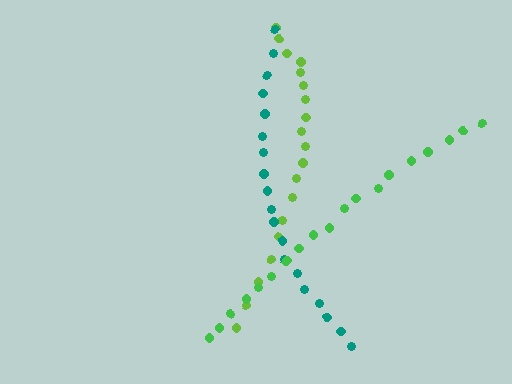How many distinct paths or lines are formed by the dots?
There are 3 distinct paths.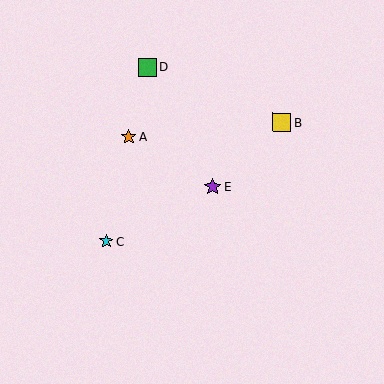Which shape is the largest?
The yellow square (labeled B) is the largest.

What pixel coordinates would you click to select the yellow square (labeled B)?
Click at (282, 122) to select the yellow square B.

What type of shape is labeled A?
Shape A is an orange star.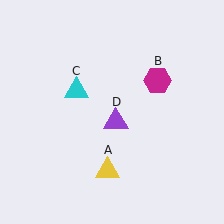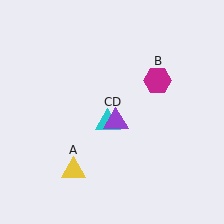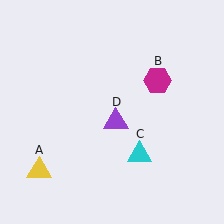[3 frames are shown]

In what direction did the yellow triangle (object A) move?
The yellow triangle (object A) moved left.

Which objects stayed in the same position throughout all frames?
Magenta hexagon (object B) and purple triangle (object D) remained stationary.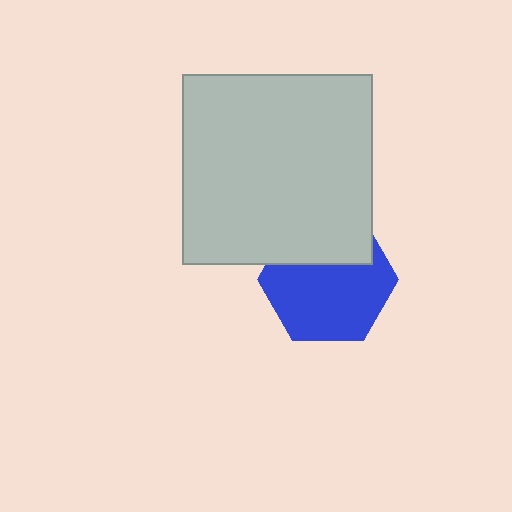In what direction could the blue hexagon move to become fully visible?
The blue hexagon could move down. That would shift it out from behind the light gray square entirely.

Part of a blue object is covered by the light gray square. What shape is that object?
It is a hexagon.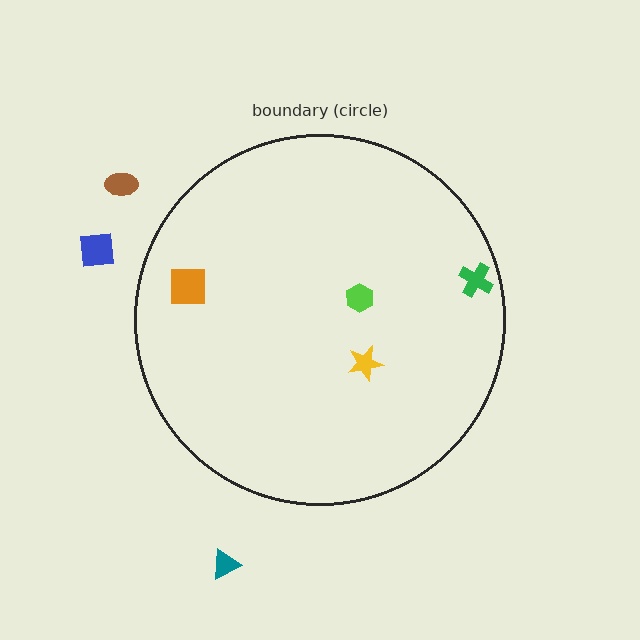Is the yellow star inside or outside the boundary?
Inside.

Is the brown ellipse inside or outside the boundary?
Outside.